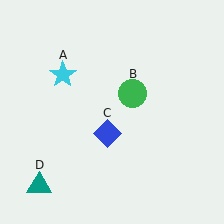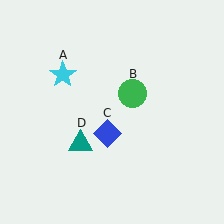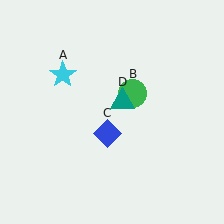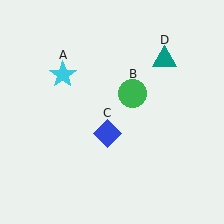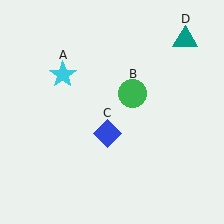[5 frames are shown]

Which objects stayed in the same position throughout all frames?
Cyan star (object A) and green circle (object B) and blue diamond (object C) remained stationary.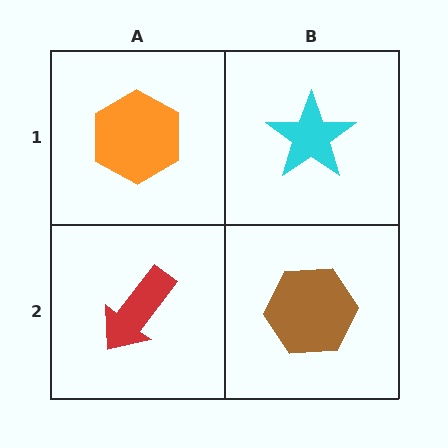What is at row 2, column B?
A brown hexagon.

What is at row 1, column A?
An orange hexagon.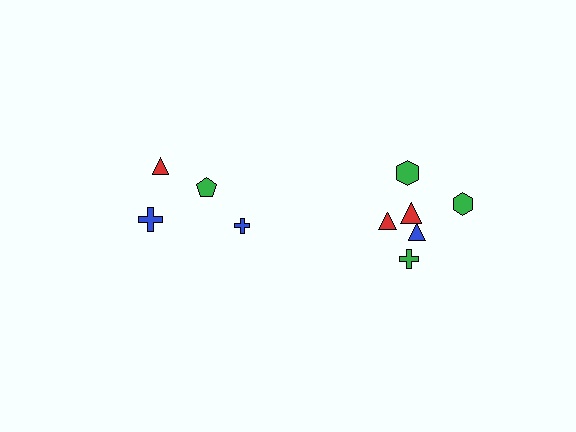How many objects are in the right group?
There are 6 objects.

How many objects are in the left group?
There are 4 objects.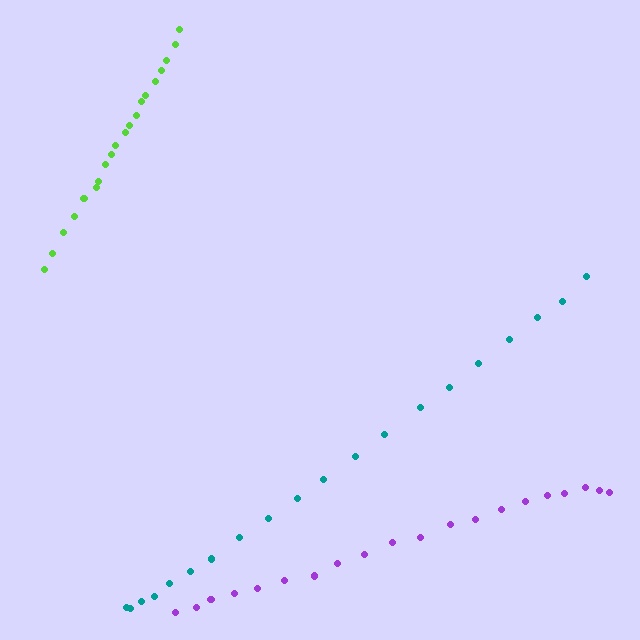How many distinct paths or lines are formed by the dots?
There are 3 distinct paths.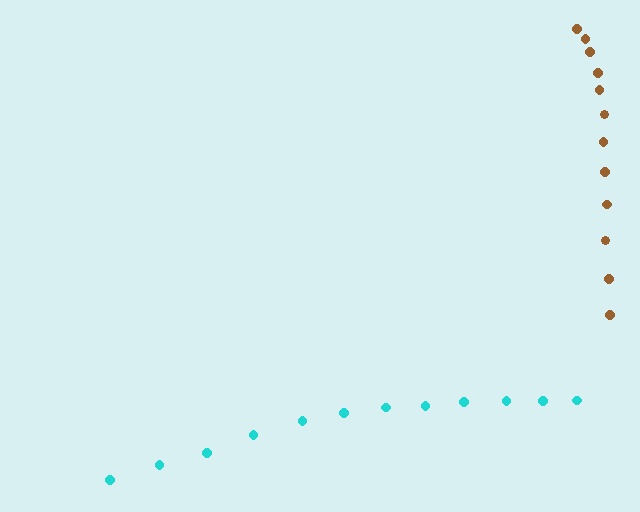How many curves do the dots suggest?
There are 2 distinct paths.